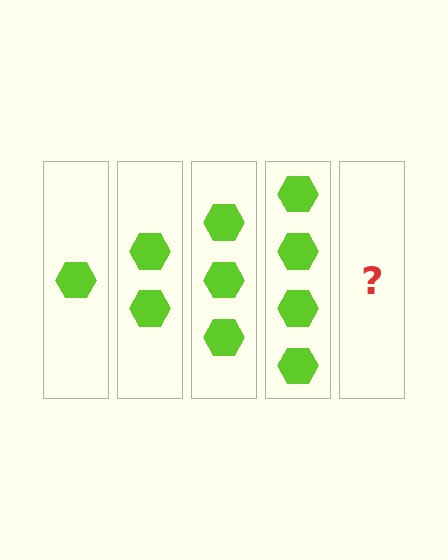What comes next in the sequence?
The next element should be 5 hexagons.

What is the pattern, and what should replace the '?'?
The pattern is that each step adds one more hexagon. The '?' should be 5 hexagons.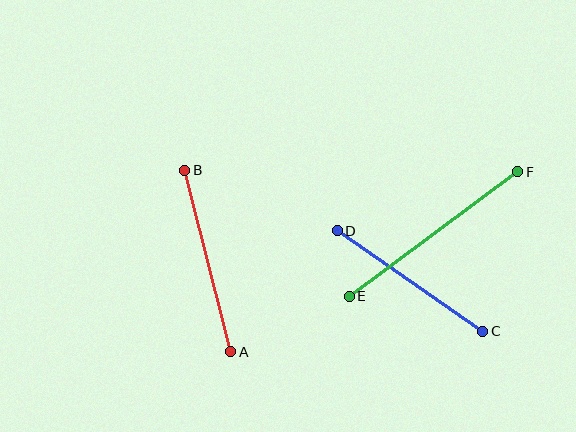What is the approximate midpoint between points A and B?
The midpoint is at approximately (208, 261) pixels.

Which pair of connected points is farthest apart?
Points E and F are farthest apart.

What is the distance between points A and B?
The distance is approximately 187 pixels.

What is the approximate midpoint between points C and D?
The midpoint is at approximately (410, 281) pixels.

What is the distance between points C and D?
The distance is approximately 177 pixels.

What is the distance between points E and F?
The distance is approximately 210 pixels.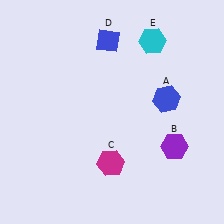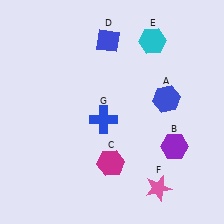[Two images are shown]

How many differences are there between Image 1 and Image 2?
There are 2 differences between the two images.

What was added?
A pink star (F), a blue cross (G) were added in Image 2.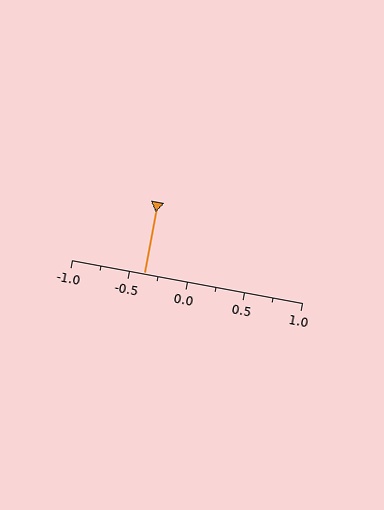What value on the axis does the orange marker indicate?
The marker indicates approximately -0.38.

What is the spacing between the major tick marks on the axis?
The major ticks are spaced 0.5 apart.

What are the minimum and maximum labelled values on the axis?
The axis runs from -1.0 to 1.0.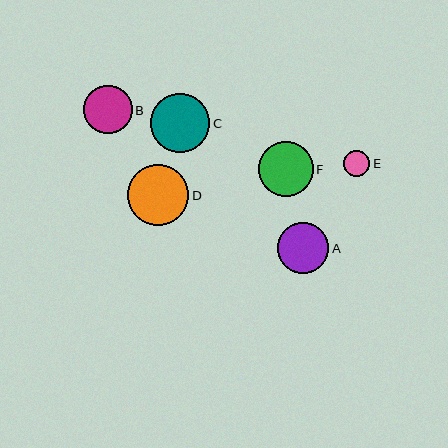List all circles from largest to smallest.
From largest to smallest: D, C, F, A, B, E.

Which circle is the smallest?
Circle E is the smallest with a size of approximately 26 pixels.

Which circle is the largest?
Circle D is the largest with a size of approximately 61 pixels.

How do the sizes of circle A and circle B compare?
Circle A and circle B are approximately the same size.